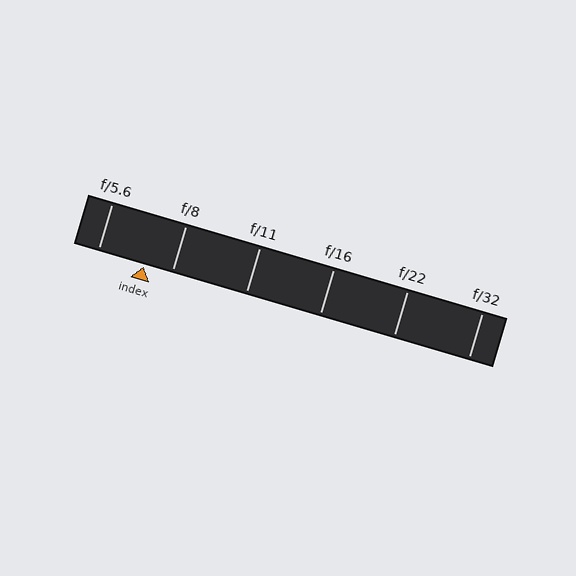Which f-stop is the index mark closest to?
The index mark is closest to f/8.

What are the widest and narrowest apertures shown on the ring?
The widest aperture shown is f/5.6 and the narrowest is f/32.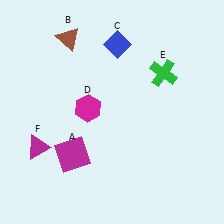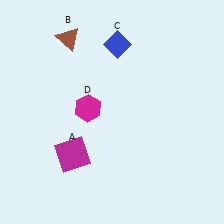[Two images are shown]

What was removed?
The magenta triangle (F), the green cross (E) were removed in Image 2.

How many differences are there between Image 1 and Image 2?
There are 2 differences between the two images.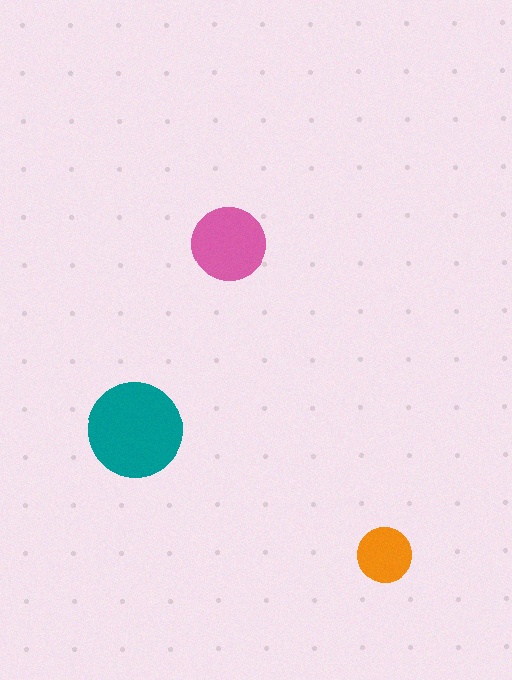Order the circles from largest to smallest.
the teal one, the pink one, the orange one.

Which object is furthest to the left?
The teal circle is leftmost.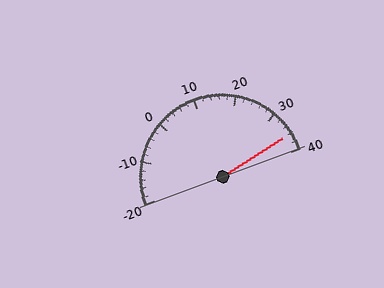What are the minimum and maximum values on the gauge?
The gauge ranges from -20 to 40.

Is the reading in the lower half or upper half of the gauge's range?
The reading is in the upper half of the range (-20 to 40).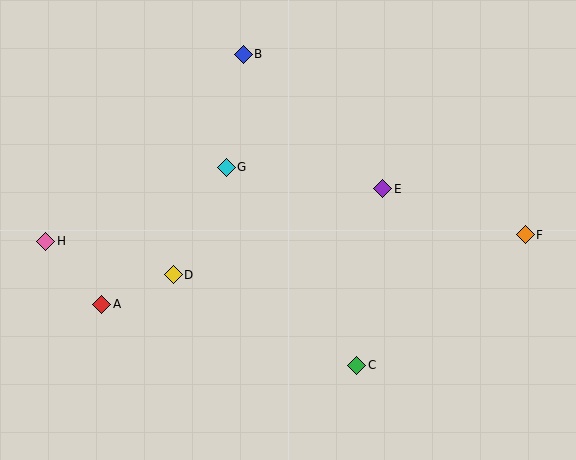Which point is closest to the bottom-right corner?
Point F is closest to the bottom-right corner.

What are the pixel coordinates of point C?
Point C is at (357, 365).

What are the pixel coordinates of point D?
Point D is at (173, 275).